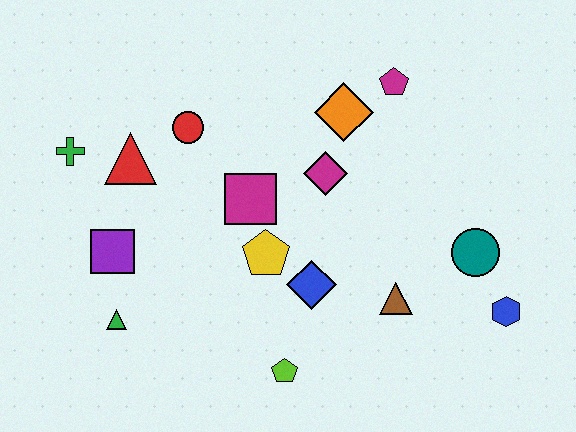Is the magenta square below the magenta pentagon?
Yes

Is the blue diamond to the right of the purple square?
Yes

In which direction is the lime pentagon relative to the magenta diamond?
The lime pentagon is below the magenta diamond.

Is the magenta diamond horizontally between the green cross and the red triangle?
No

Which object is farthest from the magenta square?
The blue hexagon is farthest from the magenta square.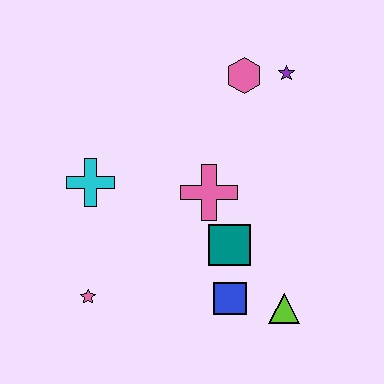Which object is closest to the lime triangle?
The blue square is closest to the lime triangle.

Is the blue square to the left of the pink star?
No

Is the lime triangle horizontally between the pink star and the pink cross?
No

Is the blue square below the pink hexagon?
Yes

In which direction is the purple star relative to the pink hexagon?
The purple star is to the right of the pink hexagon.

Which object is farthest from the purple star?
The pink star is farthest from the purple star.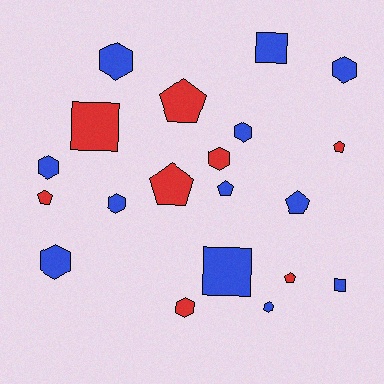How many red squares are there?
There is 1 red square.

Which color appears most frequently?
Blue, with 12 objects.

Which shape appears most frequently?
Hexagon, with 9 objects.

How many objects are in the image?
There are 20 objects.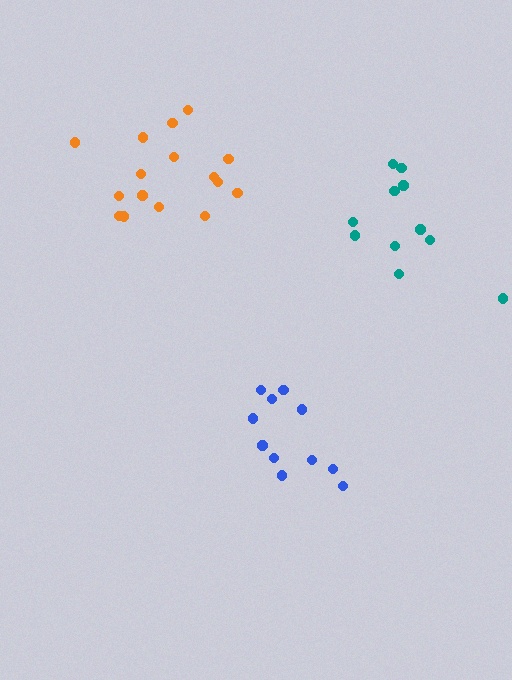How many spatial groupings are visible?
There are 3 spatial groupings.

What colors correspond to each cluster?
The clusters are colored: teal, blue, orange.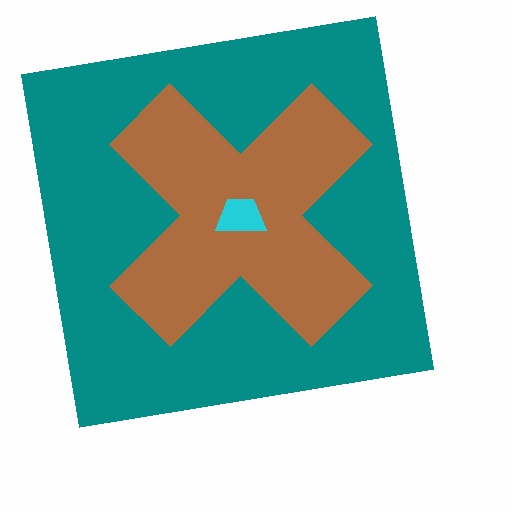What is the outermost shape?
The teal square.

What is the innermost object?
The cyan trapezoid.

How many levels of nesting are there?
3.